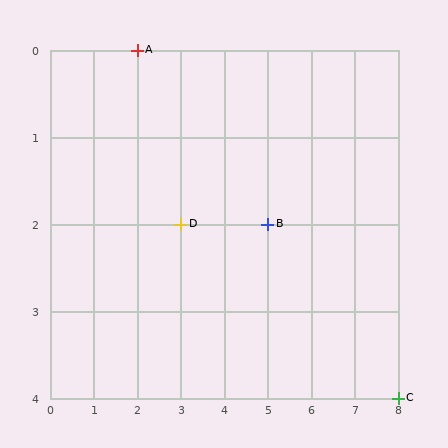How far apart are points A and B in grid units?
Points A and B are 3 columns and 2 rows apart (about 3.6 grid units diagonally).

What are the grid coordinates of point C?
Point C is at grid coordinates (8, 4).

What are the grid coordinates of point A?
Point A is at grid coordinates (2, 0).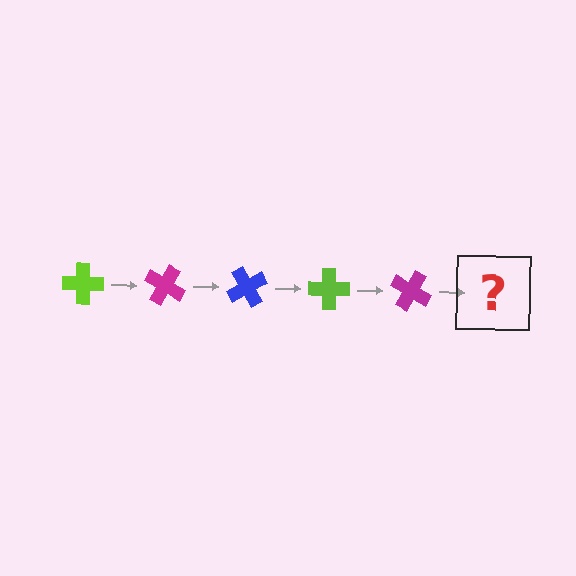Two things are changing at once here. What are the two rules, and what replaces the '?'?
The two rules are that it rotates 30 degrees each step and the color cycles through lime, magenta, and blue. The '?' should be a blue cross, rotated 150 degrees from the start.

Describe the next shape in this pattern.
It should be a blue cross, rotated 150 degrees from the start.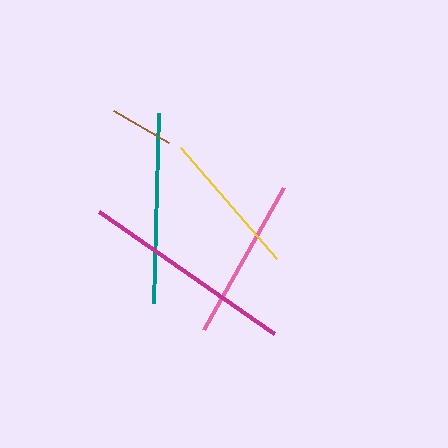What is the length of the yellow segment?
The yellow segment is approximately 146 pixels long.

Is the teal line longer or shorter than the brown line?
The teal line is longer than the brown line.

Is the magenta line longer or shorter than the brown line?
The magenta line is longer than the brown line.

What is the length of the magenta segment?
The magenta segment is approximately 214 pixels long.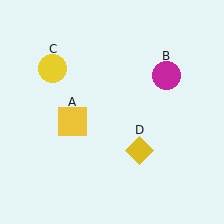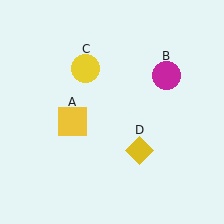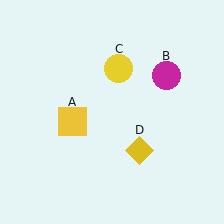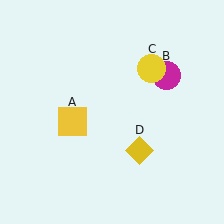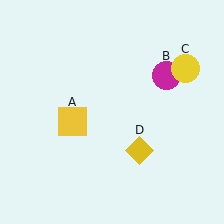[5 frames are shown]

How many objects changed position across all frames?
1 object changed position: yellow circle (object C).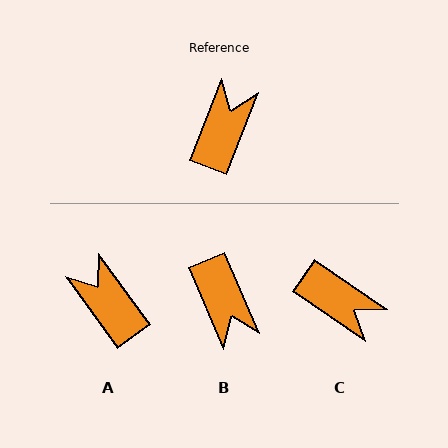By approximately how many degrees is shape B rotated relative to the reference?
Approximately 135 degrees clockwise.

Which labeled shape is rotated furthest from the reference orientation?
B, about 135 degrees away.